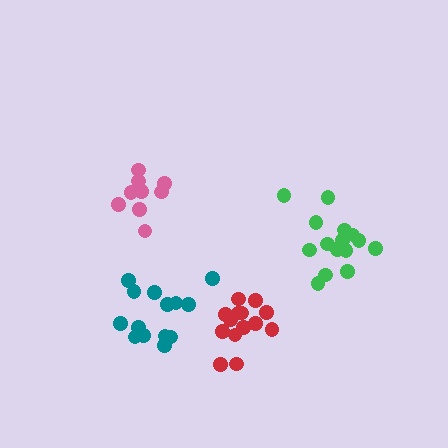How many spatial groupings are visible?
There are 4 spatial groupings.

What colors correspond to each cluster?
The clusters are colored: pink, green, teal, red.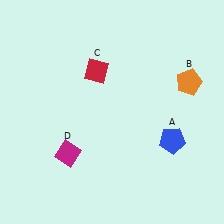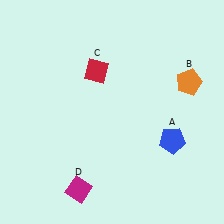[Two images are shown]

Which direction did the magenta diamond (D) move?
The magenta diamond (D) moved down.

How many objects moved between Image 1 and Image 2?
1 object moved between the two images.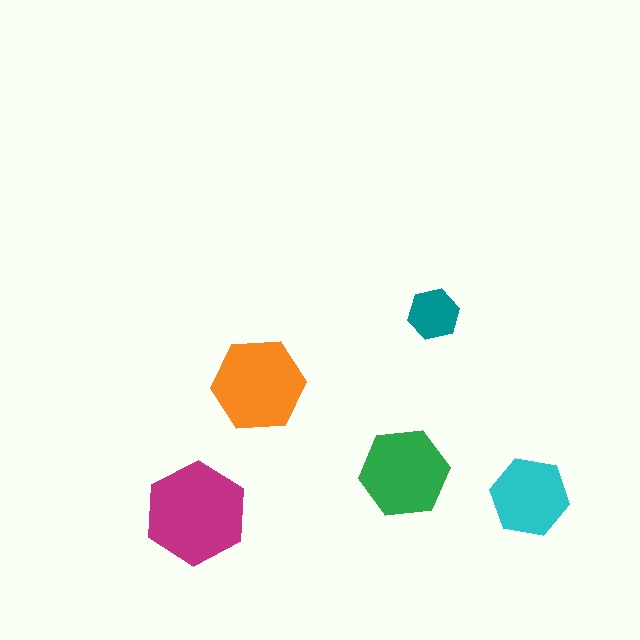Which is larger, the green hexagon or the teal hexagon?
The green one.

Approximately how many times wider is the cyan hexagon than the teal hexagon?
About 1.5 times wider.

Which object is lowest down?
The magenta hexagon is bottommost.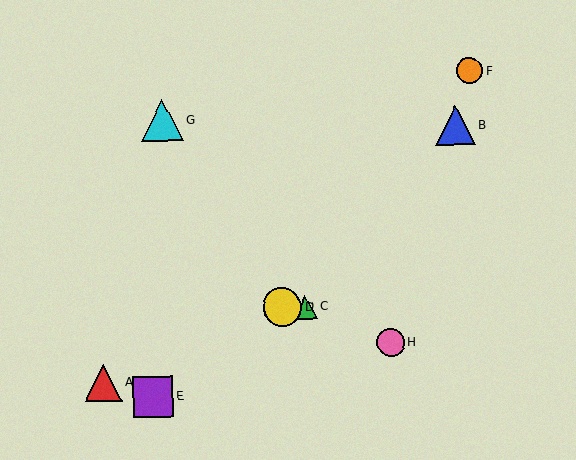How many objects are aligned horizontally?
2 objects (C, D) are aligned horizontally.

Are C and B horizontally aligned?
No, C is at y≈307 and B is at y≈126.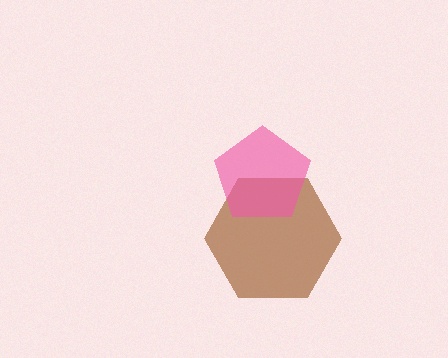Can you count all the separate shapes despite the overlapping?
Yes, there are 2 separate shapes.